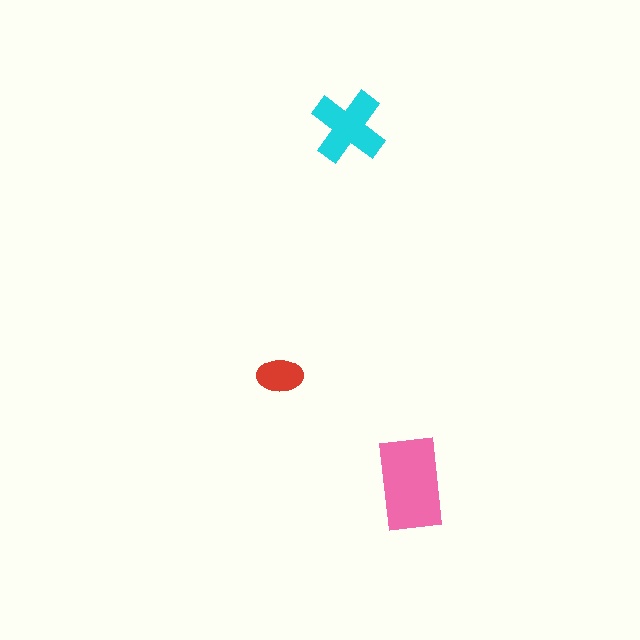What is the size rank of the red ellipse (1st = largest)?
3rd.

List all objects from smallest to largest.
The red ellipse, the cyan cross, the pink rectangle.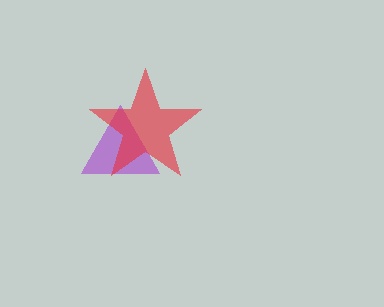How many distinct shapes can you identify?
There are 2 distinct shapes: a purple triangle, a red star.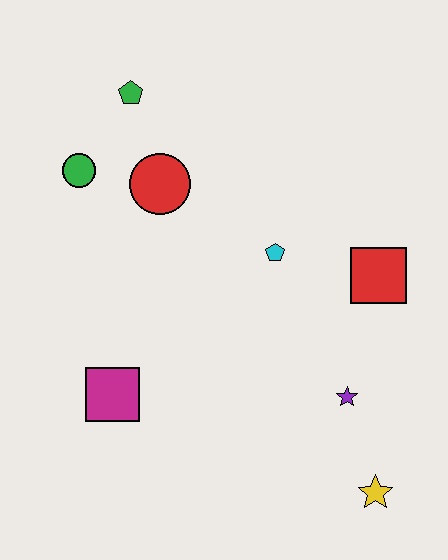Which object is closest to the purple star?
The yellow star is closest to the purple star.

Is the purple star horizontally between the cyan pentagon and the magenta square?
No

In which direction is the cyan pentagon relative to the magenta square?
The cyan pentagon is to the right of the magenta square.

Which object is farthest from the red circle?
The yellow star is farthest from the red circle.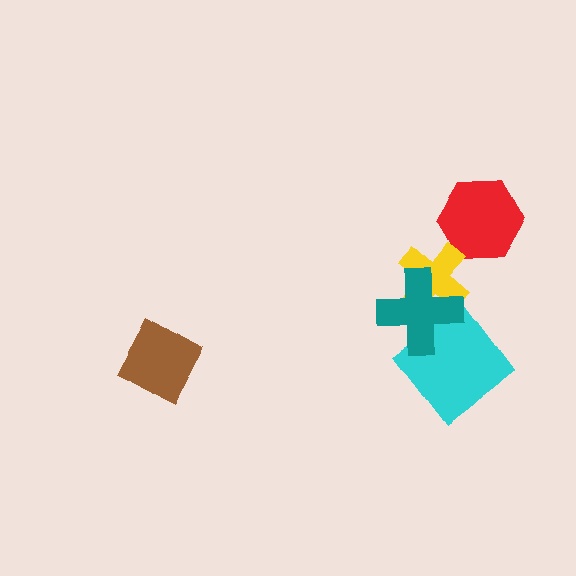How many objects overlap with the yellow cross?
1 object overlaps with the yellow cross.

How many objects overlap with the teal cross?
2 objects overlap with the teal cross.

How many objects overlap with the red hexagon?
0 objects overlap with the red hexagon.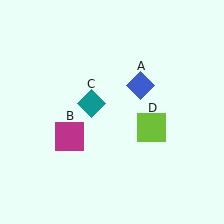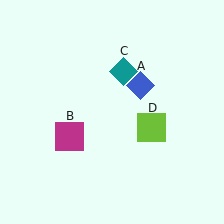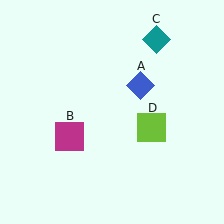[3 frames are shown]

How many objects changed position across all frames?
1 object changed position: teal diamond (object C).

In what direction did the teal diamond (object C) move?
The teal diamond (object C) moved up and to the right.